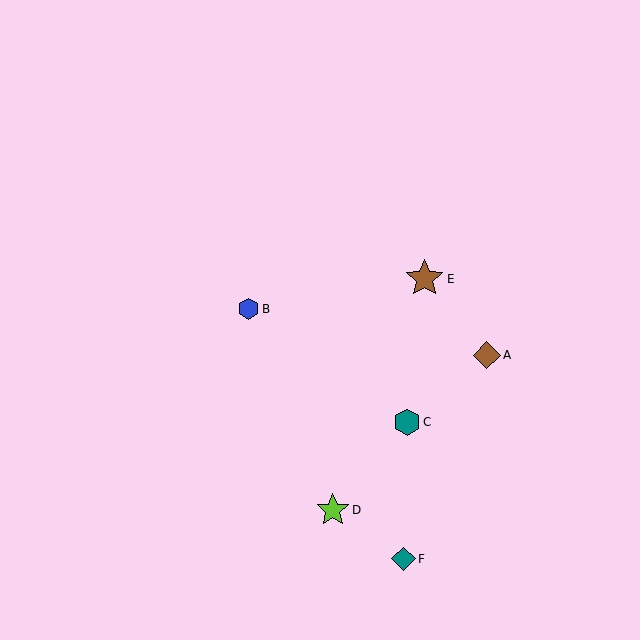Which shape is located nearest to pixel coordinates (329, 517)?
The lime star (labeled D) at (333, 510) is nearest to that location.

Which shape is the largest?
The brown star (labeled E) is the largest.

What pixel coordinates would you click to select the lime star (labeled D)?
Click at (333, 510) to select the lime star D.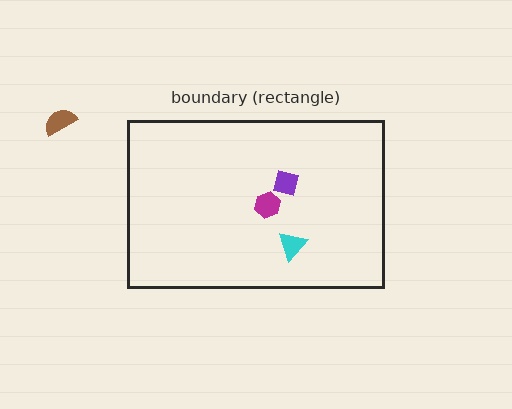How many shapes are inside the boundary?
3 inside, 1 outside.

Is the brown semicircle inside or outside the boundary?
Outside.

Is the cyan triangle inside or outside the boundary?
Inside.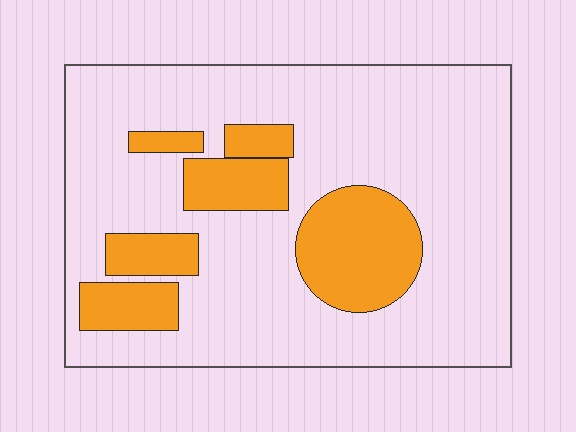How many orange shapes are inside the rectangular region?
6.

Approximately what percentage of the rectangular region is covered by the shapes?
Approximately 25%.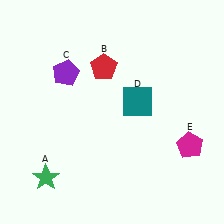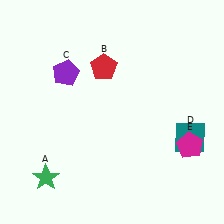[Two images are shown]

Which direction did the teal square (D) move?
The teal square (D) moved right.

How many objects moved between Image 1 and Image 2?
1 object moved between the two images.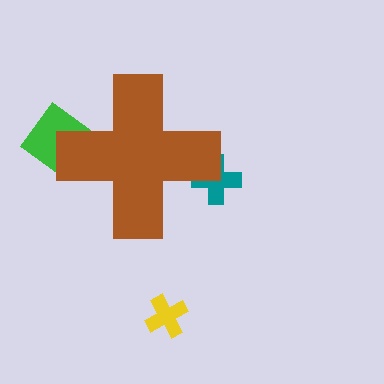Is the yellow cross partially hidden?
No, the yellow cross is fully visible.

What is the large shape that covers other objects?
A brown cross.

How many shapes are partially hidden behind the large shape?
2 shapes are partially hidden.